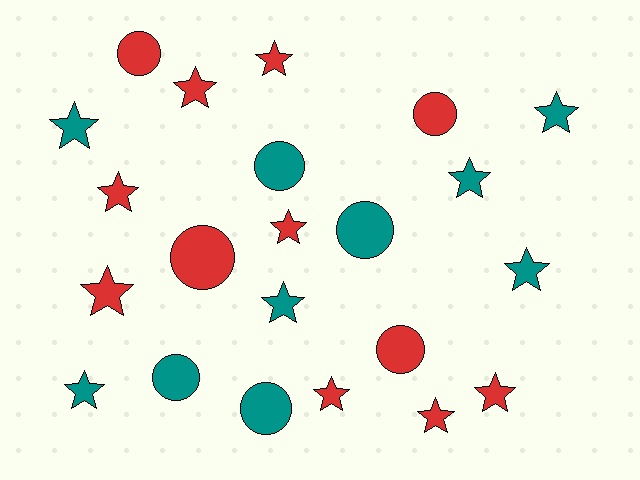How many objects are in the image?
There are 22 objects.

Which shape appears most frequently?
Star, with 14 objects.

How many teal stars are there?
There are 6 teal stars.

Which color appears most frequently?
Red, with 12 objects.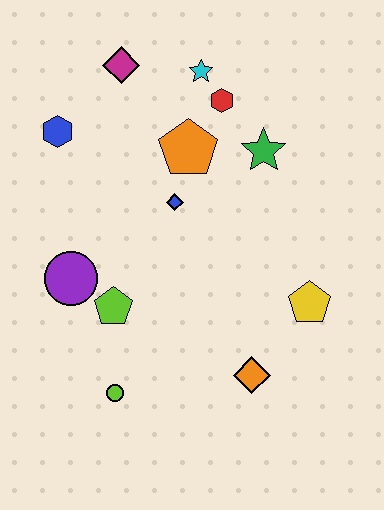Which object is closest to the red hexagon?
The cyan star is closest to the red hexagon.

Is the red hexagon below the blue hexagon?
No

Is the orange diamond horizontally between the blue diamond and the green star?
Yes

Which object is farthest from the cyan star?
The lime circle is farthest from the cyan star.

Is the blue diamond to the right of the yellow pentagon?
No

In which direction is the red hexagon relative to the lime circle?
The red hexagon is above the lime circle.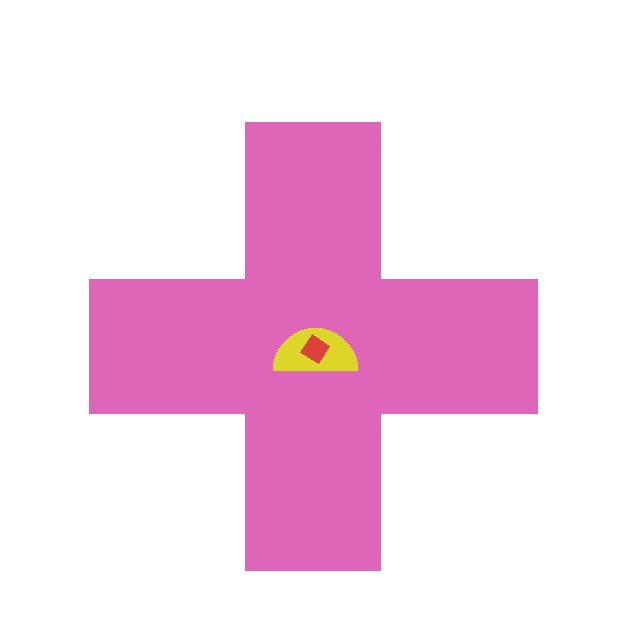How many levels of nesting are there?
3.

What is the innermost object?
The red diamond.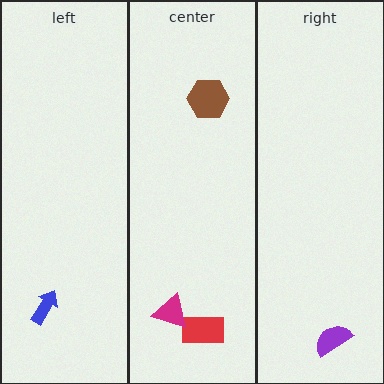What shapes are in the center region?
The red rectangle, the magenta triangle, the brown hexagon.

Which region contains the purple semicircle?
The right region.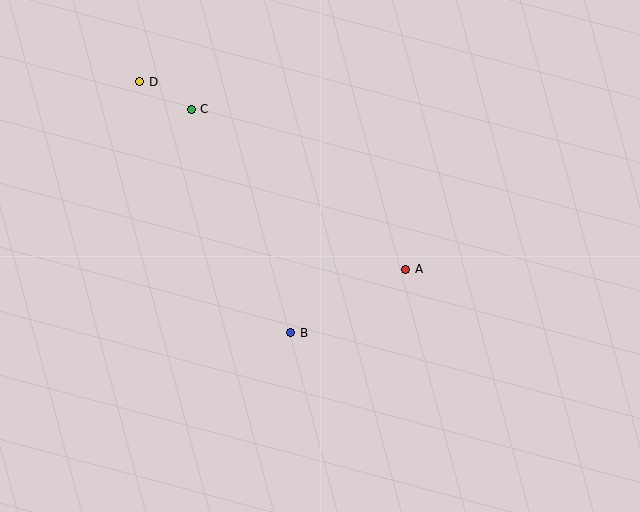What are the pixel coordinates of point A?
Point A is at (406, 269).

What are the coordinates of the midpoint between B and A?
The midpoint between B and A is at (348, 301).